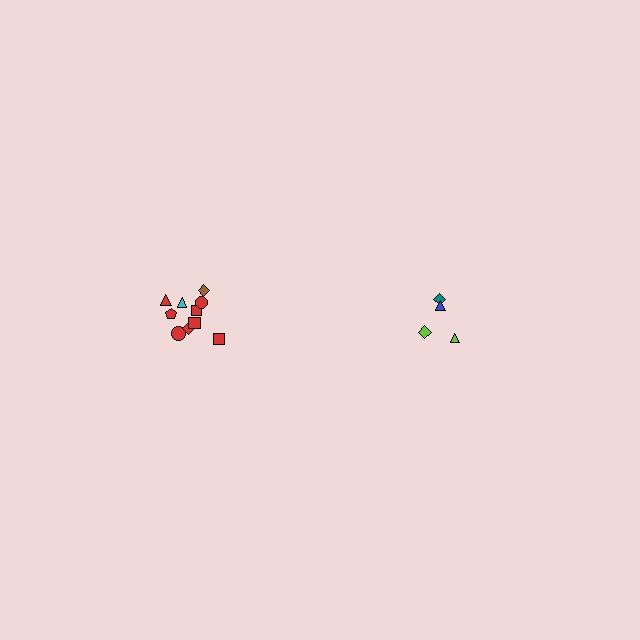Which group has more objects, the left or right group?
The left group.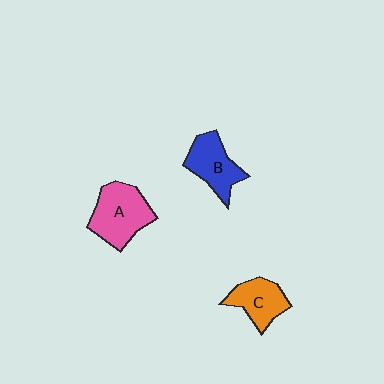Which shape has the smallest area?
Shape C (orange).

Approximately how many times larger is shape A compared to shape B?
Approximately 1.3 times.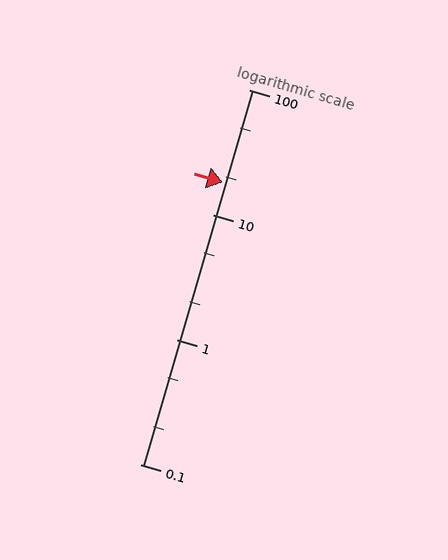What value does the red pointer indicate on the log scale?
The pointer indicates approximately 18.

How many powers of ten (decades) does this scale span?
The scale spans 3 decades, from 0.1 to 100.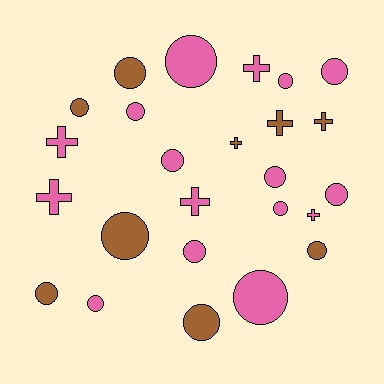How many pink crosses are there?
There are 5 pink crosses.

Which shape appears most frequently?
Circle, with 17 objects.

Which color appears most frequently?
Pink, with 16 objects.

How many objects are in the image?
There are 25 objects.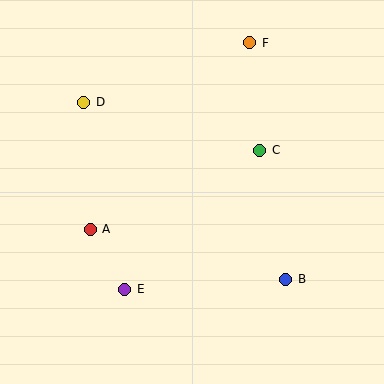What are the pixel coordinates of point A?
Point A is at (90, 229).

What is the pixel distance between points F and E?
The distance between F and E is 276 pixels.